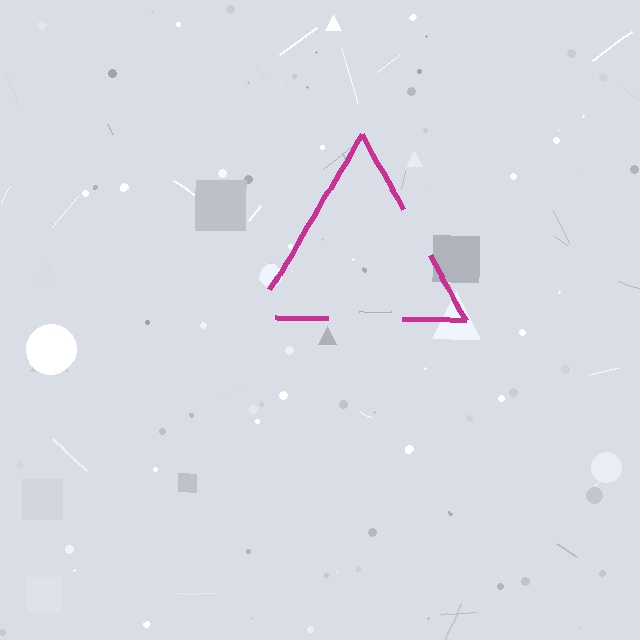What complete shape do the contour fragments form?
The contour fragments form a triangle.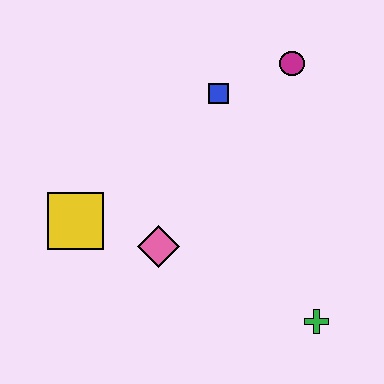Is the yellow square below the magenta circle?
Yes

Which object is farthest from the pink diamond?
The magenta circle is farthest from the pink diamond.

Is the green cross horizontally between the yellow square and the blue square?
No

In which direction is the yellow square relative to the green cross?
The yellow square is to the left of the green cross.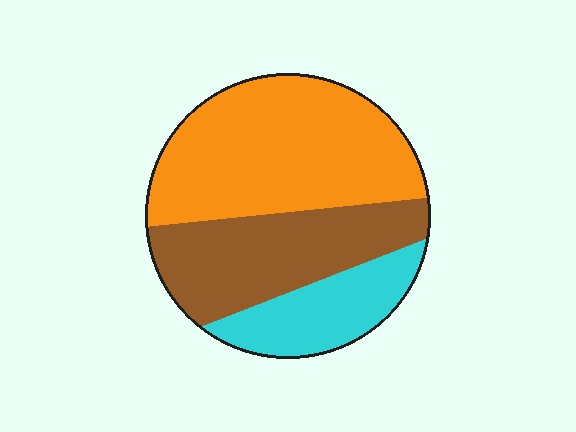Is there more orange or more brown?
Orange.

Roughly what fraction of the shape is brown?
Brown covers roughly 30% of the shape.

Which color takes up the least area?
Cyan, at roughly 20%.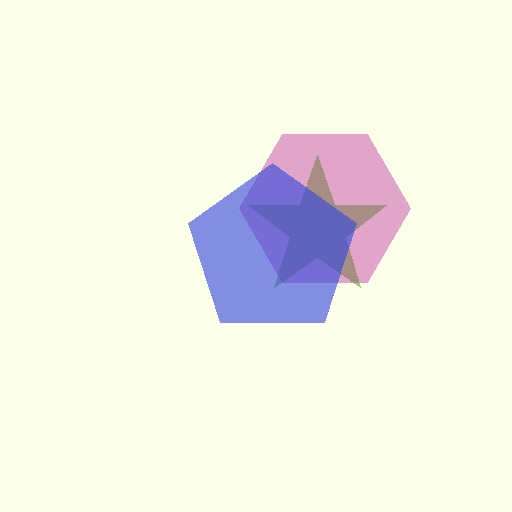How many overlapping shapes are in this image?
There are 3 overlapping shapes in the image.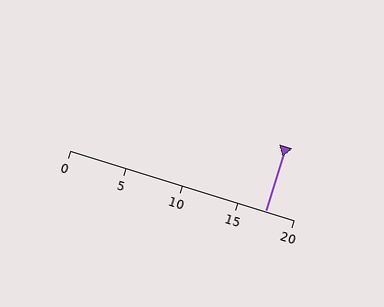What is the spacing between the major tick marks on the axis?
The major ticks are spaced 5 apart.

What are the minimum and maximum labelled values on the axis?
The axis runs from 0 to 20.